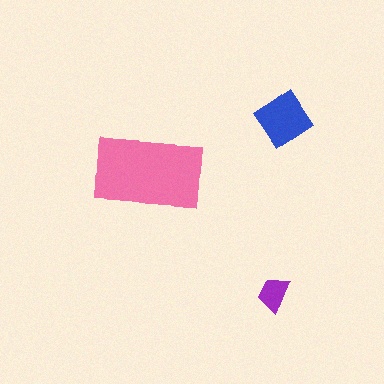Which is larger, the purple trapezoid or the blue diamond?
The blue diamond.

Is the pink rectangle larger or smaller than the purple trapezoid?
Larger.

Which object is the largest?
The pink rectangle.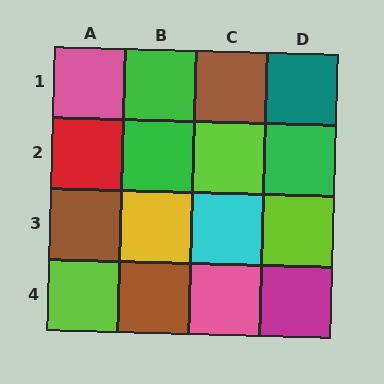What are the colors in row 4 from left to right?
Lime, brown, pink, magenta.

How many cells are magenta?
1 cell is magenta.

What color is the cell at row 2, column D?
Green.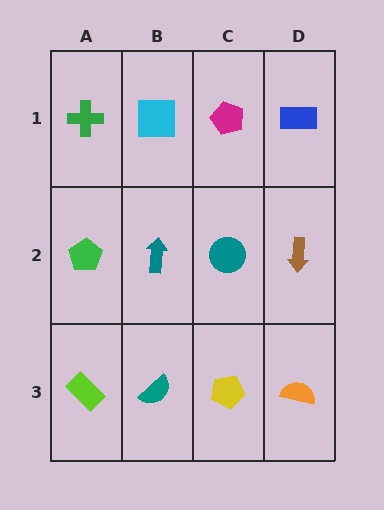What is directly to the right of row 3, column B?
A yellow pentagon.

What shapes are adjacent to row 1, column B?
A teal arrow (row 2, column B), a green cross (row 1, column A), a magenta pentagon (row 1, column C).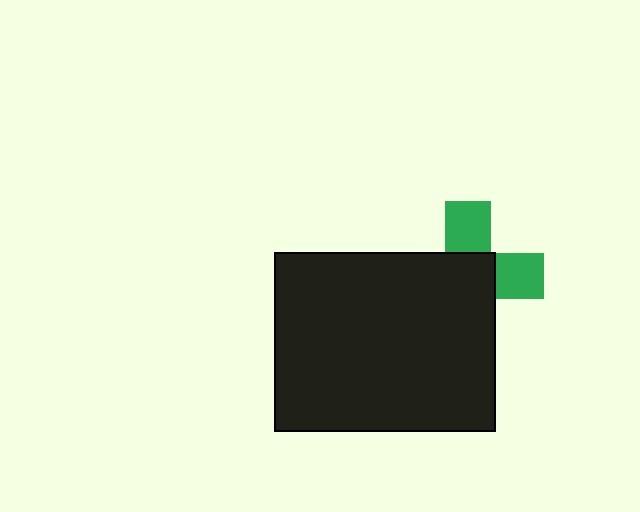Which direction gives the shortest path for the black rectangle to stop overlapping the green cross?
Moving toward the lower-left gives the shortest separation.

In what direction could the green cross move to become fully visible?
The green cross could move toward the upper-right. That would shift it out from behind the black rectangle entirely.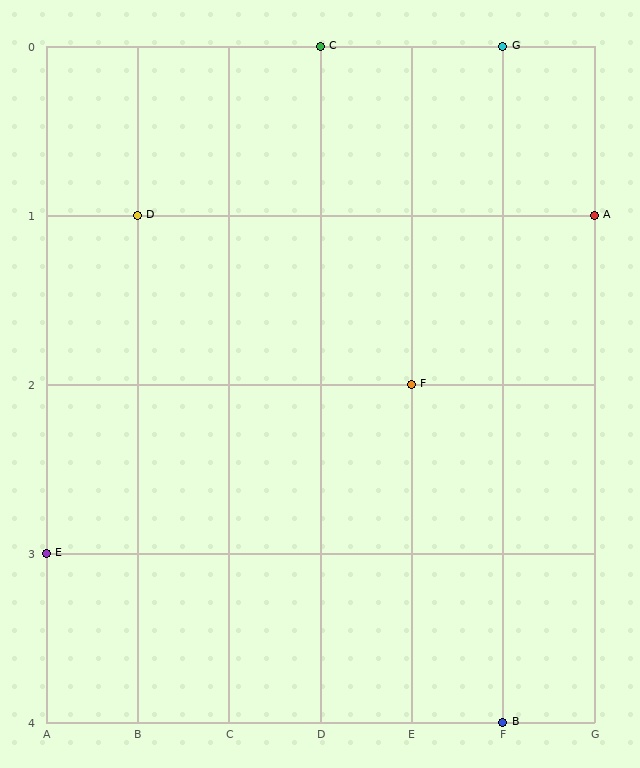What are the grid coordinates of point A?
Point A is at grid coordinates (G, 1).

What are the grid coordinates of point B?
Point B is at grid coordinates (F, 4).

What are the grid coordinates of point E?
Point E is at grid coordinates (A, 3).